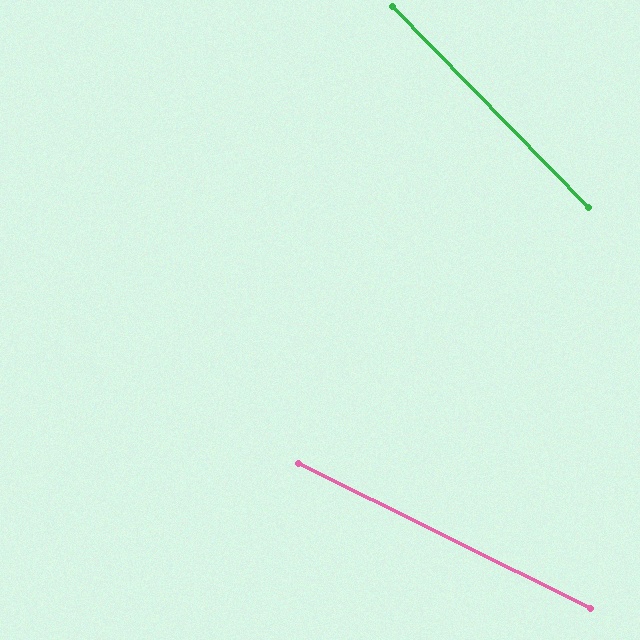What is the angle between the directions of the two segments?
Approximately 19 degrees.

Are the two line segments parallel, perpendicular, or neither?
Neither parallel nor perpendicular — they differ by about 19°.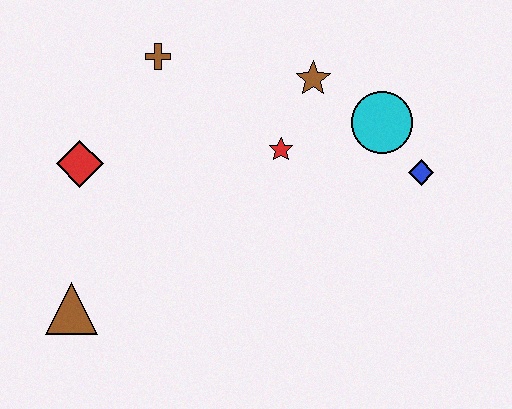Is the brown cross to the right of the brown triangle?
Yes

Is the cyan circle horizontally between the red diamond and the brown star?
No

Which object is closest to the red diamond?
The brown cross is closest to the red diamond.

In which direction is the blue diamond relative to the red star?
The blue diamond is to the right of the red star.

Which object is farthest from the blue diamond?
The brown triangle is farthest from the blue diamond.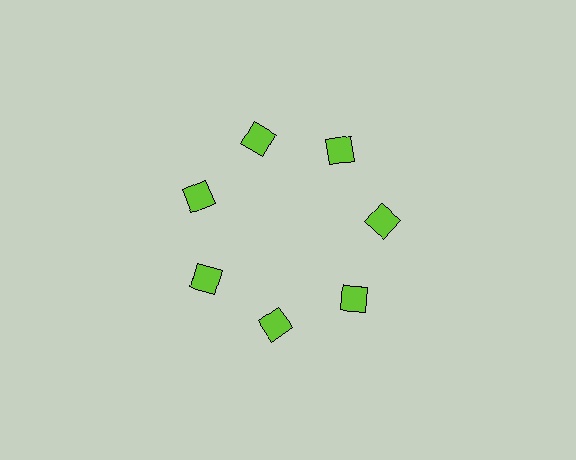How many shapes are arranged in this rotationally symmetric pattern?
There are 7 shapes, arranged in 7 groups of 1.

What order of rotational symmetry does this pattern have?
This pattern has 7-fold rotational symmetry.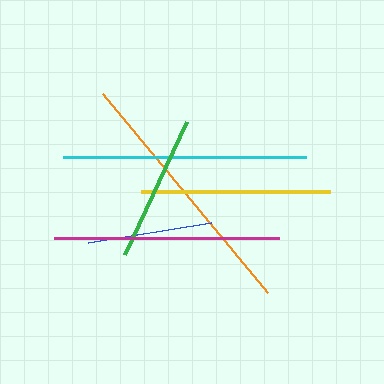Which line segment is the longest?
The orange line is the longest at approximately 258 pixels.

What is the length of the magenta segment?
The magenta segment is approximately 225 pixels long.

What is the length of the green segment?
The green segment is approximately 147 pixels long.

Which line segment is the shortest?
The blue line is the shortest at approximately 125 pixels.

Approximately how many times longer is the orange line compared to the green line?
The orange line is approximately 1.8 times the length of the green line.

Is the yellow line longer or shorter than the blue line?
The yellow line is longer than the blue line.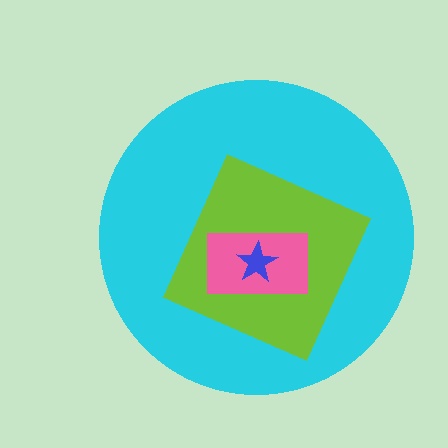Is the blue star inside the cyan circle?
Yes.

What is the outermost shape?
The cyan circle.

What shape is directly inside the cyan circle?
The lime square.